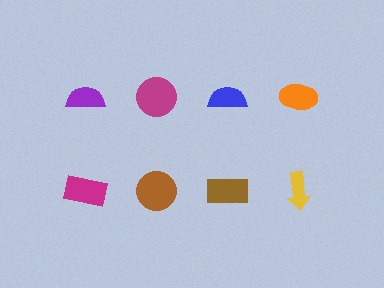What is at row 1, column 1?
A purple semicircle.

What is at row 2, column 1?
A magenta rectangle.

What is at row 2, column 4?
A yellow arrow.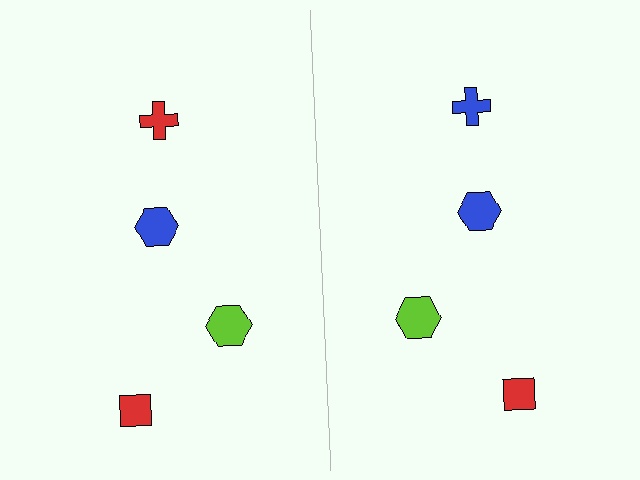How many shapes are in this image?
There are 8 shapes in this image.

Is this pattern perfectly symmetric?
No, the pattern is not perfectly symmetric. The blue cross on the right side breaks the symmetry — its mirror counterpart is red.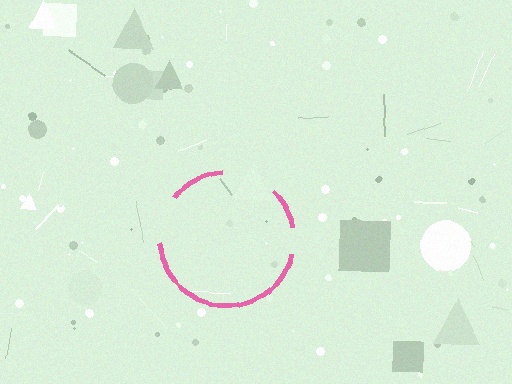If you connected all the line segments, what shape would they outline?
They would outline a circle.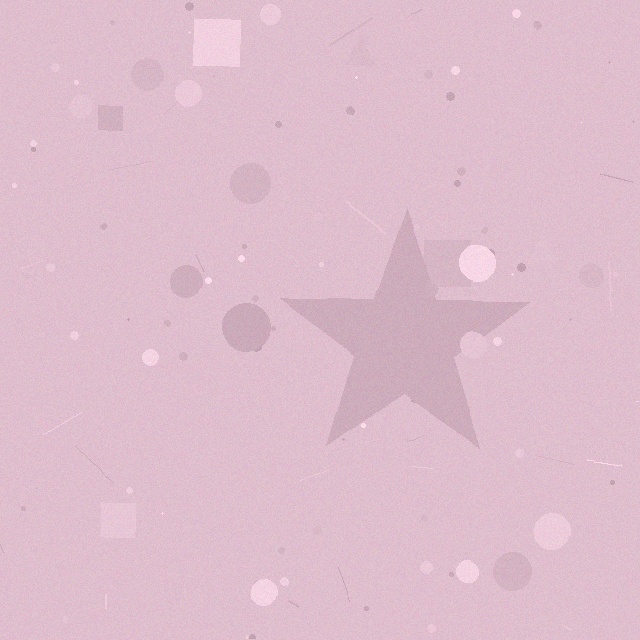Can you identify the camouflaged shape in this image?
The camouflaged shape is a star.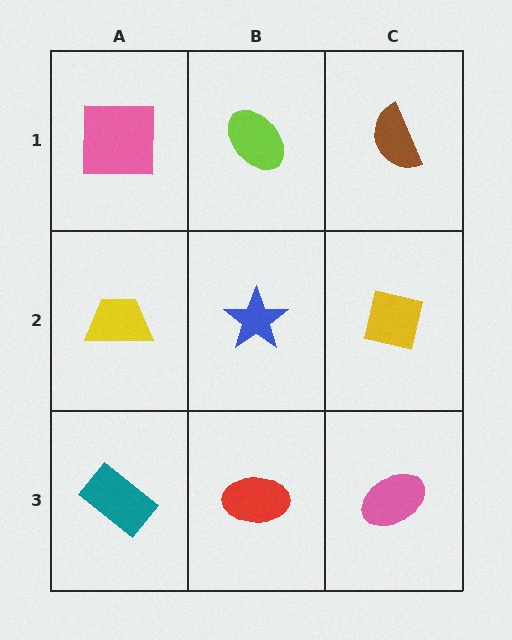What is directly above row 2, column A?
A pink square.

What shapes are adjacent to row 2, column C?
A brown semicircle (row 1, column C), a pink ellipse (row 3, column C), a blue star (row 2, column B).